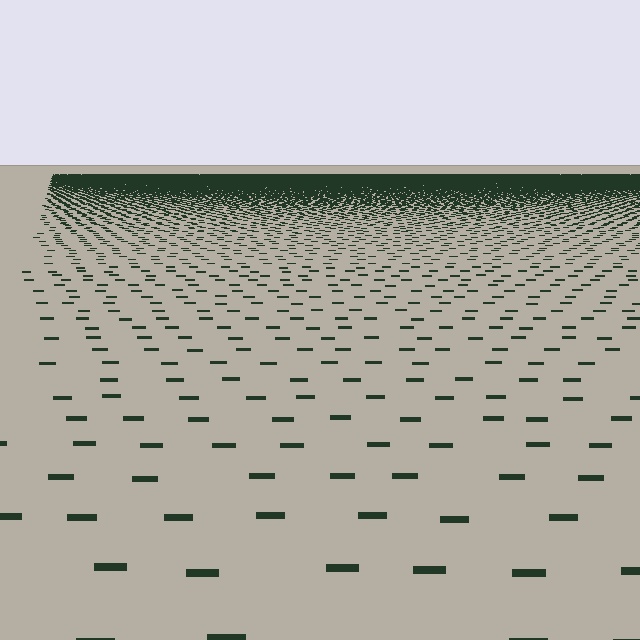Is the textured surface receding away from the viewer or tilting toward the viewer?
The surface is receding away from the viewer. Texture elements get smaller and denser toward the top.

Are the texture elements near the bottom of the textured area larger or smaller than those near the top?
Larger. Near the bottom, elements are closer to the viewer and appear at a bigger on-screen size.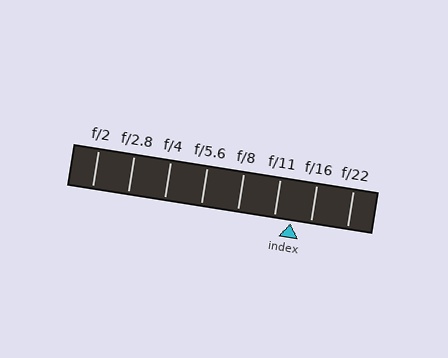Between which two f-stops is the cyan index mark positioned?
The index mark is between f/11 and f/16.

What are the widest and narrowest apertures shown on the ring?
The widest aperture shown is f/2 and the narrowest is f/22.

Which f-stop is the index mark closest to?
The index mark is closest to f/11.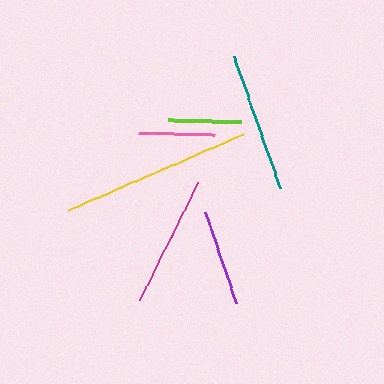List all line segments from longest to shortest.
From longest to shortest: yellow, teal, magenta, purple, pink, lime.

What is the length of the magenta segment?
The magenta segment is approximately 131 pixels long.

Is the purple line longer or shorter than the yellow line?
The yellow line is longer than the purple line.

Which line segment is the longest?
The yellow line is the longest at approximately 189 pixels.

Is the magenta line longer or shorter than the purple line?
The magenta line is longer than the purple line.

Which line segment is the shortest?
The lime line is the shortest at approximately 73 pixels.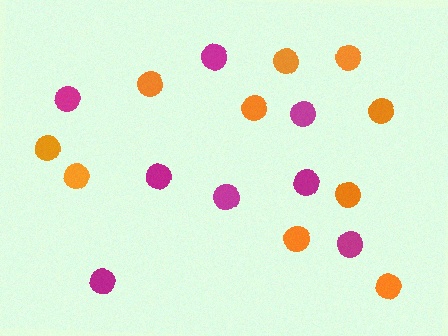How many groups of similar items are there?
There are 2 groups: one group of magenta circles (8) and one group of orange circles (10).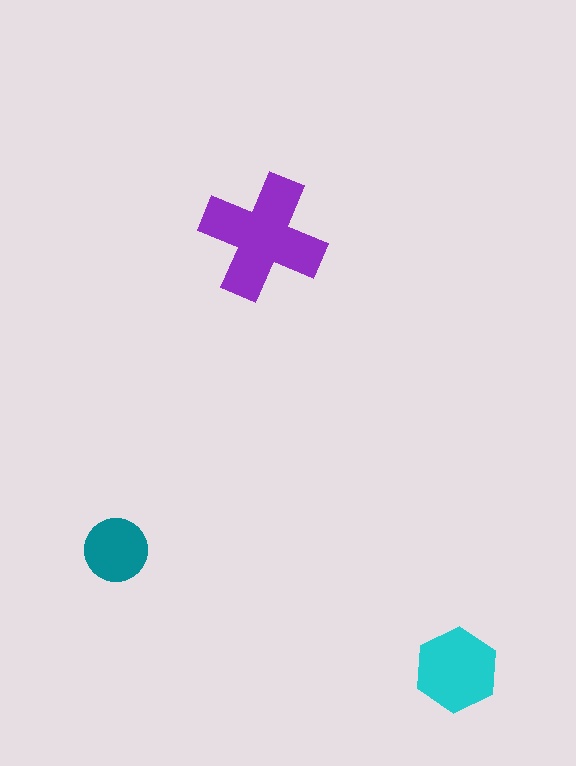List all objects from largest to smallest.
The purple cross, the cyan hexagon, the teal circle.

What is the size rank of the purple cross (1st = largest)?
1st.